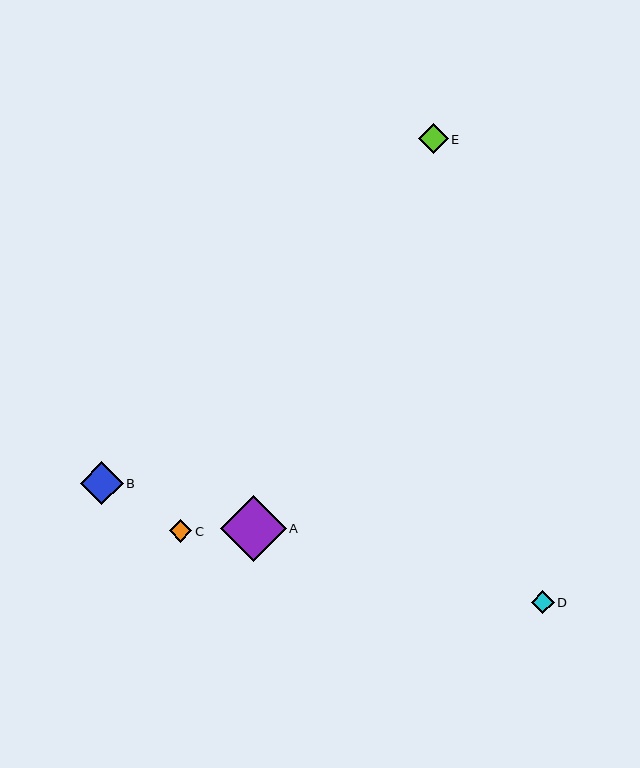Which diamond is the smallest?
Diamond C is the smallest with a size of approximately 22 pixels.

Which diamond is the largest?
Diamond A is the largest with a size of approximately 66 pixels.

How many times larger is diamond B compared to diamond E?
Diamond B is approximately 1.4 times the size of diamond E.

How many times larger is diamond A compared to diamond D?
Diamond A is approximately 2.9 times the size of diamond D.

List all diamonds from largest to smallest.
From largest to smallest: A, B, E, D, C.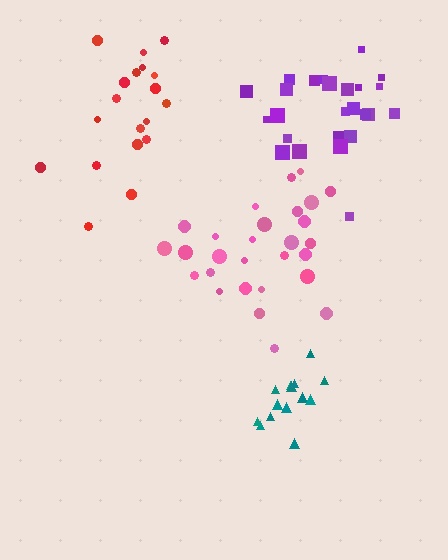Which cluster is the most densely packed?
Teal.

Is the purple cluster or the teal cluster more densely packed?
Teal.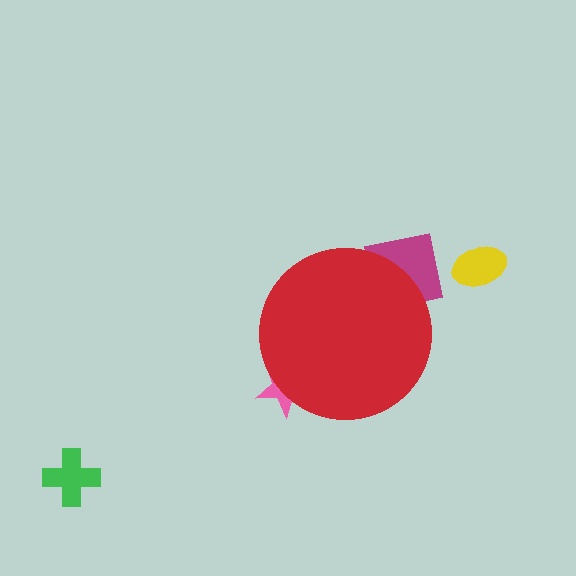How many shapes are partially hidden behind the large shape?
2 shapes are partially hidden.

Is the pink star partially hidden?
Yes, the pink star is partially hidden behind the red circle.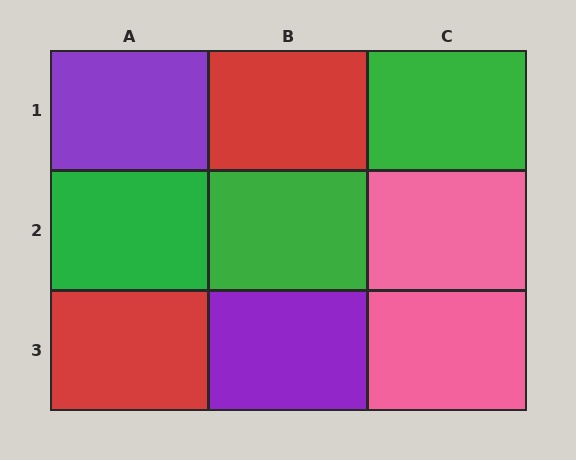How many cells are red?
2 cells are red.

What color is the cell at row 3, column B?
Purple.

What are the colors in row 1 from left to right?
Purple, red, green.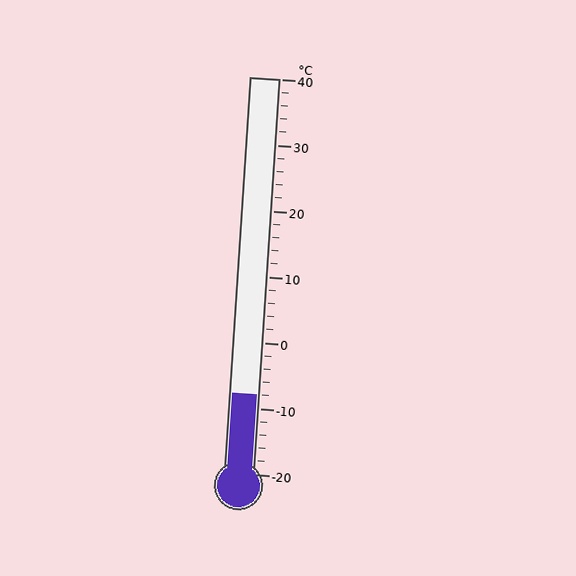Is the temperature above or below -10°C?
The temperature is above -10°C.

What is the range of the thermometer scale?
The thermometer scale ranges from -20°C to 40°C.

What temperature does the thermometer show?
The thermometer shows approximately -8°C.